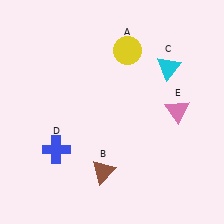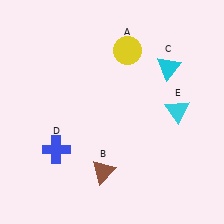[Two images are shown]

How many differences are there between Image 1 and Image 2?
There is 1 difference between the two images.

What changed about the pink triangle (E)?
In Image 1, E is pink. In Image 2, it changed to cyan.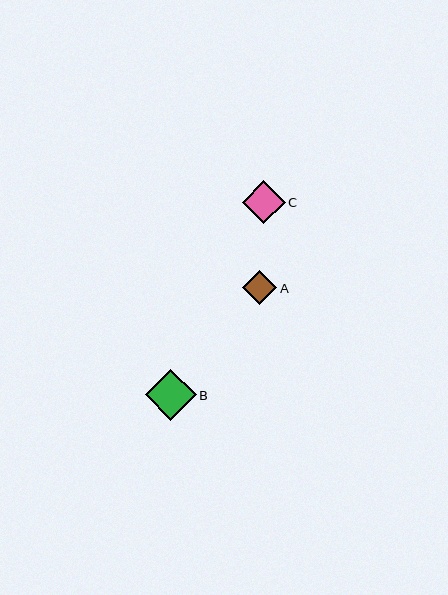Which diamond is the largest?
Diamond B is the largest with a size of approximately 51 pixels.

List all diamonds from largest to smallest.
From largest to smallest: B, C, A.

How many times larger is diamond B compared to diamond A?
Diamond B is approximately 1.5 times the size of diamond A.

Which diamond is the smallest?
Diamond A is the smallest with a size of approximately 34 pixels.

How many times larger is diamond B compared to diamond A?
Diamond B is approximately 1.5 times the size of diamond A.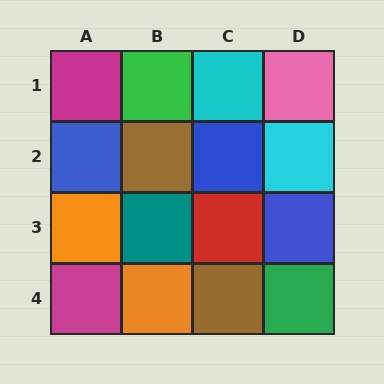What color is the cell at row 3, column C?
Red.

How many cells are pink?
1 cell is pink.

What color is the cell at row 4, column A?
Magenta.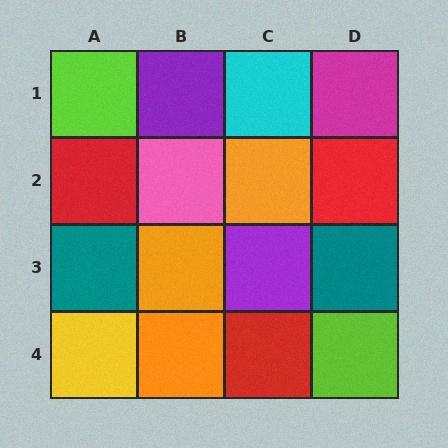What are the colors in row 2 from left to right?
Red, pink, orange, red.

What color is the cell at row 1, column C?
Cyan.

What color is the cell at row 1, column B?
Purple.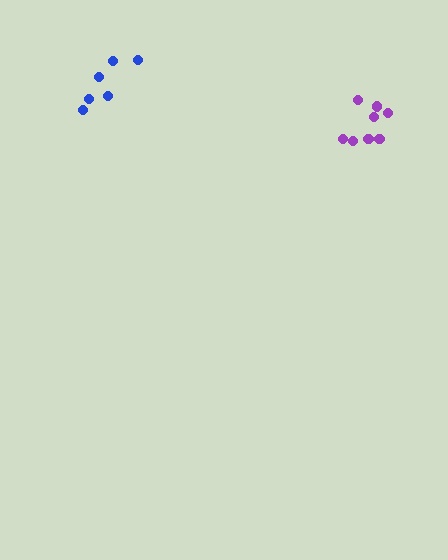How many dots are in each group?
Group 1: 6 dots, Group 2: 8 dots (14 total).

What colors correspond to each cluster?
The clusters are colored: blue, purple.